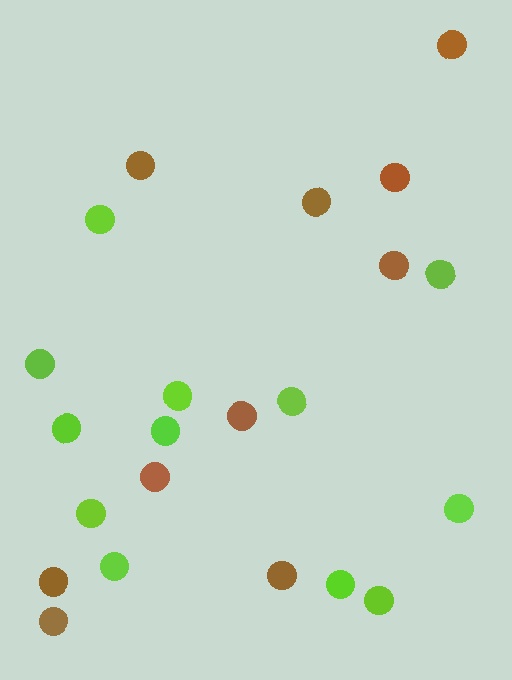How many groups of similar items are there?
There are 2 groups: one group of lime circles (12) and one group of brown circles (10).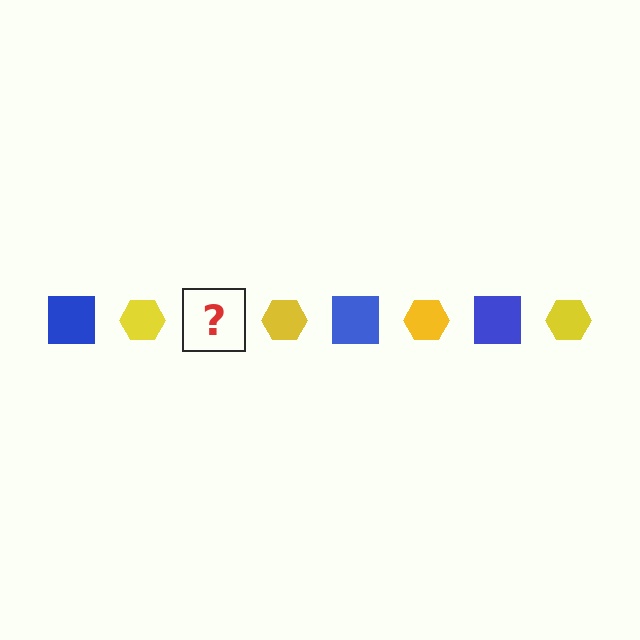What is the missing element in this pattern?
The missing element is a blue square.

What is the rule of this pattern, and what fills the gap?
The rule is that the pattern alternates between blue square and yellow hexagon. The gap should be filled with a blue square.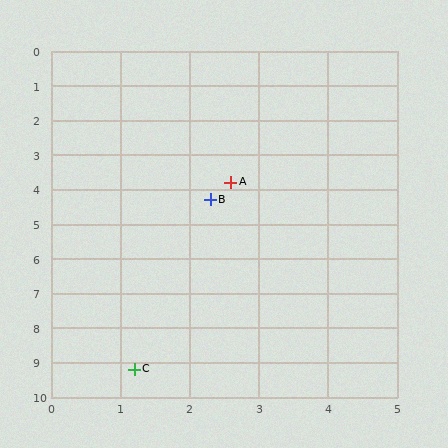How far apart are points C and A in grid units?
Points C and A are about 5.6 grid units apart.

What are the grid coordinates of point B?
Point B is at approximately (2.3, 4.3).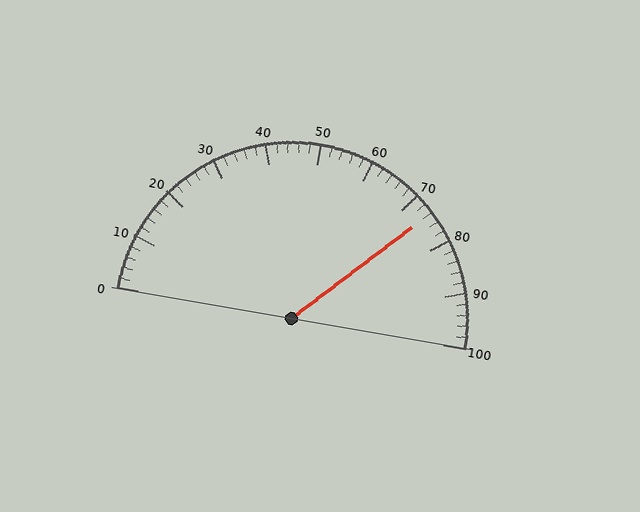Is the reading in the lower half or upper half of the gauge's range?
The reading is in the upper half of the range (0 to 100).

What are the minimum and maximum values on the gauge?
The gauge ranges from 0 to 100.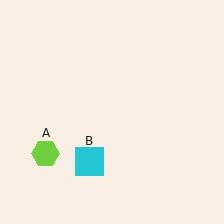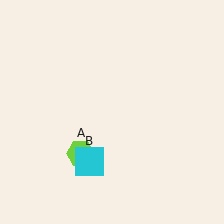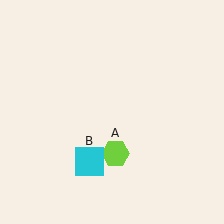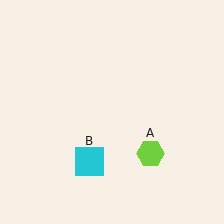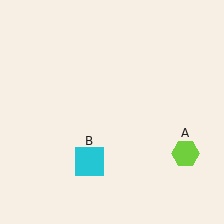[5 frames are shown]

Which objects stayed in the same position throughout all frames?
Cyan square (object B) remained stationary.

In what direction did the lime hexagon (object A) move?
The lime hexagon (object A) moved right.